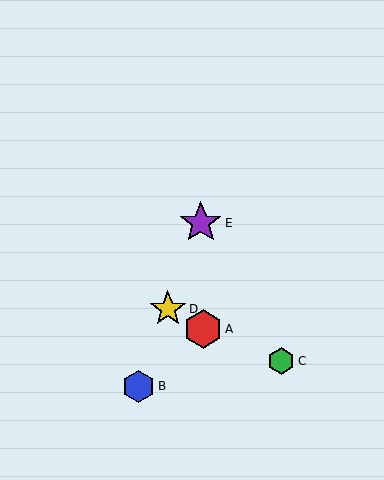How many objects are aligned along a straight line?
3 objects (B, D, E) are aligned along a straight line.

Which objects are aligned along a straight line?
Objects B, D, E are aligned along a straight line.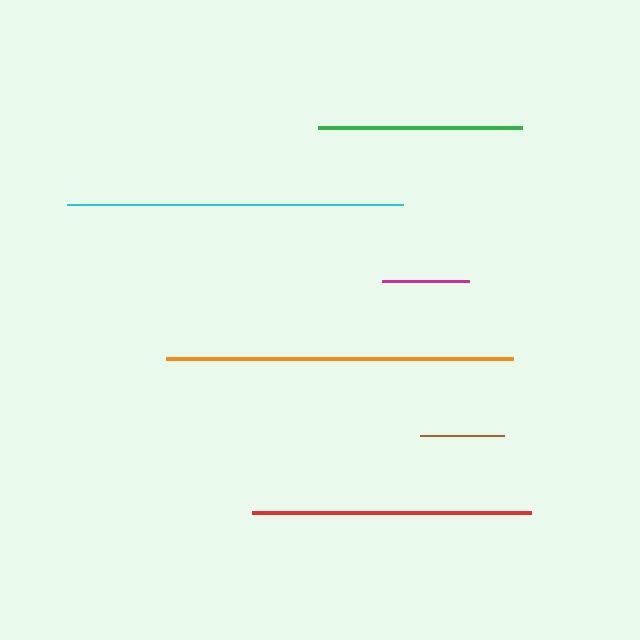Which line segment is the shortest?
The brown line is the shortest at approximately 83 pixels.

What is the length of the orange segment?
The orange segment is approximately 347 pixels long.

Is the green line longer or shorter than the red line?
The red line is longer than the green line.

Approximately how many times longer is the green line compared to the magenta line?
The green line is approximately 2.3 times the length of the magenta line.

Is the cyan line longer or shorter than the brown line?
The cyan line is longer than the brown line.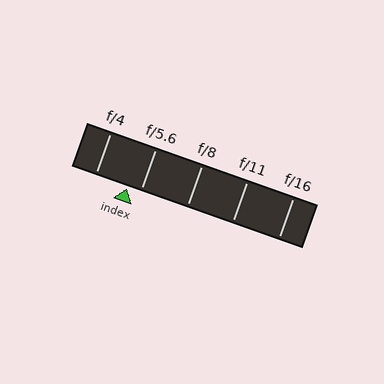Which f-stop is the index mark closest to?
The index mark is closest to f/5.6.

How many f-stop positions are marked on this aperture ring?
There are 5 f-stop positions marked.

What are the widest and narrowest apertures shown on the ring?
The widest aperture shown is f/4 and the narrowest is f/16.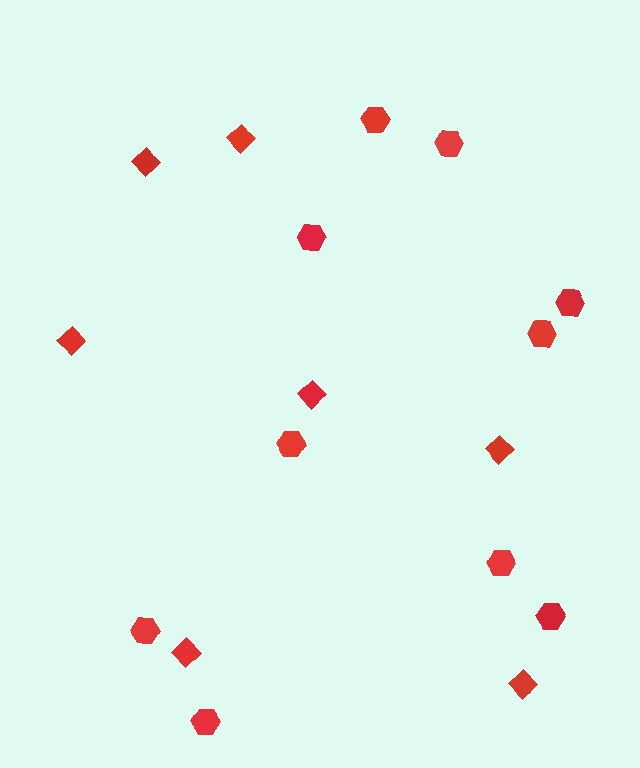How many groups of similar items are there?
There are 2 groups: one group of diamonds (7) and one group of hexagons (10).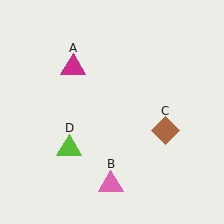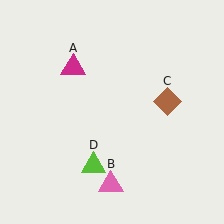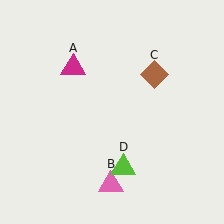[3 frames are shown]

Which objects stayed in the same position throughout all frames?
Magenta triangle (object A) and pink triangle (object B) remained stationary.